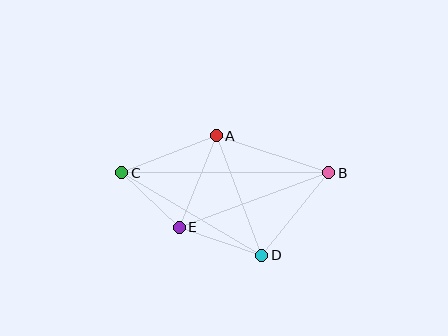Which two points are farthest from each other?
Points B and C are farthest from each other.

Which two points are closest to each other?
Points C and E are closest to each other.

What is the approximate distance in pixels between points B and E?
The distance between B and E is approximately 159 pixels.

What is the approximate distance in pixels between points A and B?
The distance between A and B is approximately 119 pixels.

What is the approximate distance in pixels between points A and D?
The distance between A and D is approximately 128 pixels.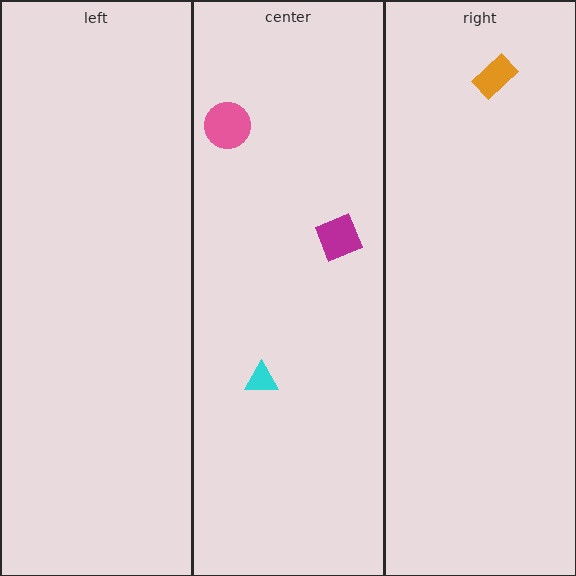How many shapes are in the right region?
1.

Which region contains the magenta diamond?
The center region.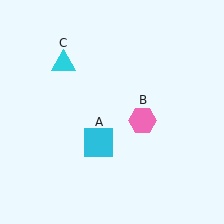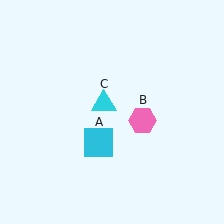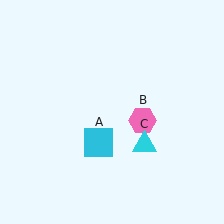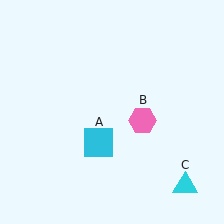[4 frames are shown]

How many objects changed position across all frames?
1 object changed position: cyan triangle (object C).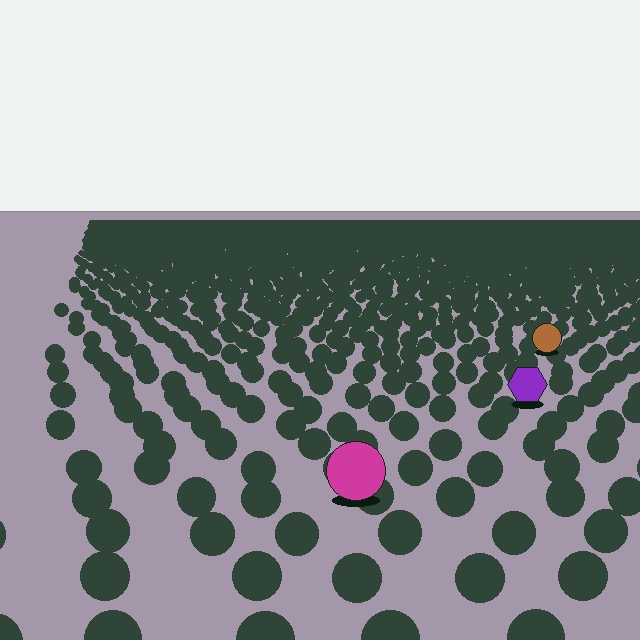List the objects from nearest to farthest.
From nearest to farthest: the magenta circle, the purple hexagon, the brown circle.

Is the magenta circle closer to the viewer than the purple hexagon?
Yes. The magenta circle is closer — you can tell from the texture gradient: the ground texture is coarser near it.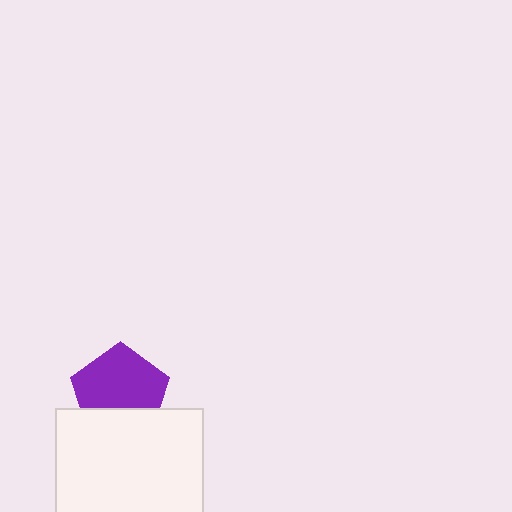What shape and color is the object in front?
The object in front is a white rectangle.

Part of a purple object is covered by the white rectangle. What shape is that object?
It is a pentagon.